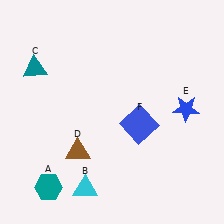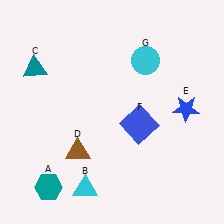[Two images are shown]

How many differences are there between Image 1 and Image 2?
There is 1 difference between the two images.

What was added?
A cyan circle (G) was added in Image 2.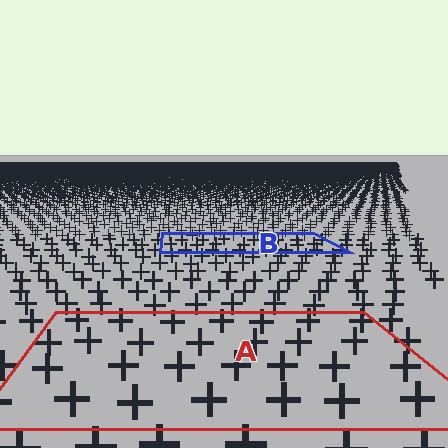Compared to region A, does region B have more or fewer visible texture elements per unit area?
Region B has more texture elements per unit area — they are packed more densely because it is farther away.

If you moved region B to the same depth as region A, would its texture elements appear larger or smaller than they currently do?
They would appear larger. At a closer depth, the same texture elements are projected at a bigger on-screen size.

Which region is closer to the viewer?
Region A is closer. The texture elements there are larger and more spread out.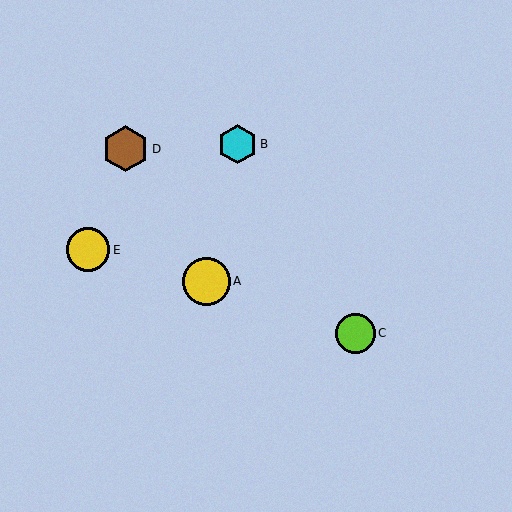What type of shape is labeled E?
Shape E is a yellow circle.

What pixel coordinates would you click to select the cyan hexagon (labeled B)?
Click at (238, 144) to select the cyan hexagon B.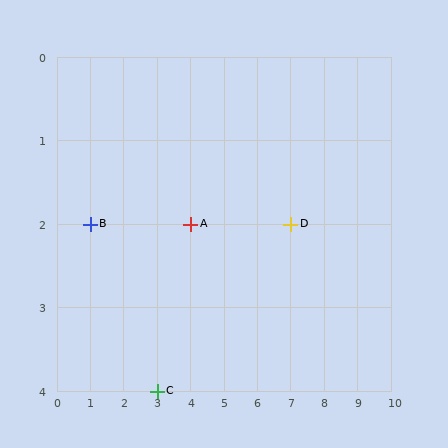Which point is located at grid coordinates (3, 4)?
Point C is at (3, 4).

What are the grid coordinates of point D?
Point D is at grid coordinates (7, 2).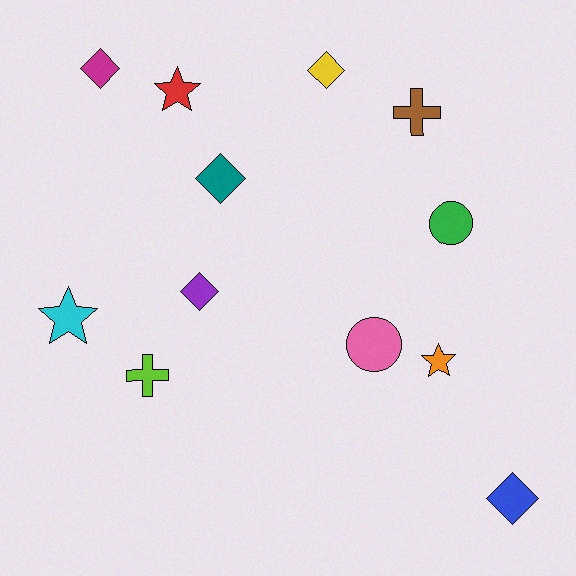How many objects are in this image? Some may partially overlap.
There are 12 objects.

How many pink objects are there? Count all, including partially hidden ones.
There is 1 pink object.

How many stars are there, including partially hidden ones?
There are 3 stars.